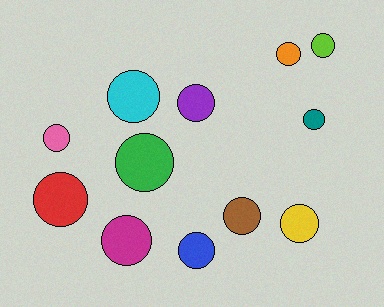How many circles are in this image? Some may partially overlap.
There are 12 circles.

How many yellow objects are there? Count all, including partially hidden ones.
There is 1 yellow object.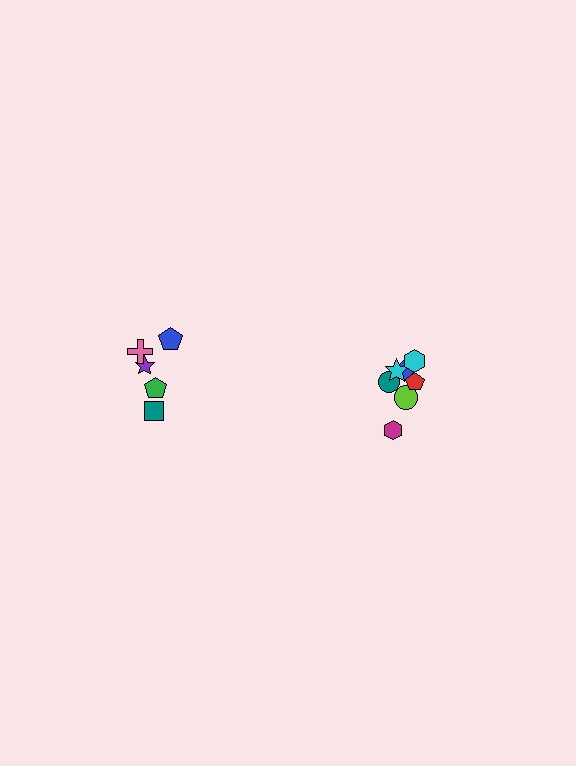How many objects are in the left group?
There are 5 objects.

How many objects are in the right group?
There are 7 objects.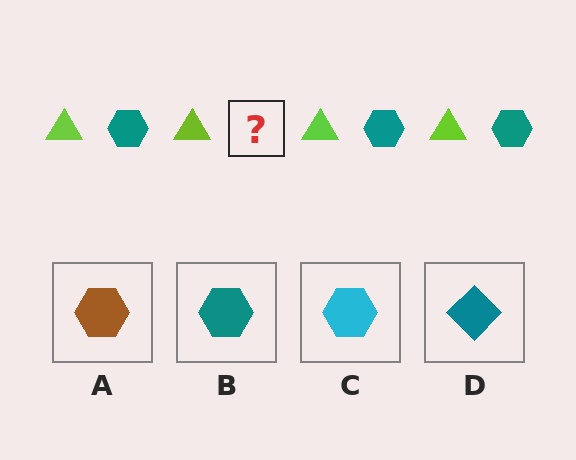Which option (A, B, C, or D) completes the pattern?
B.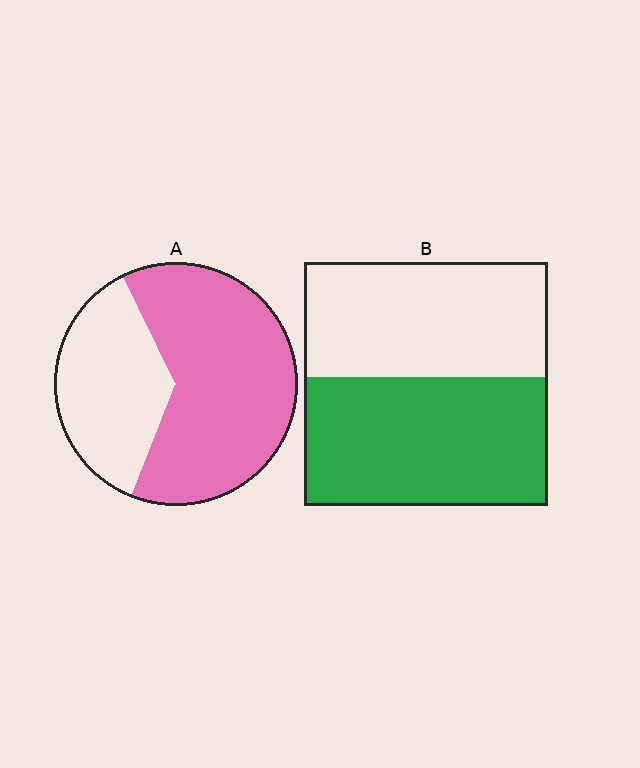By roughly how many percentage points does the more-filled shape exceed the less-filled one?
By roughly 10 percentage points (A over B).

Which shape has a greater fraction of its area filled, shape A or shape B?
Shape A.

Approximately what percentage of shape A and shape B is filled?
A is approximately 65% and B is approximately 55%.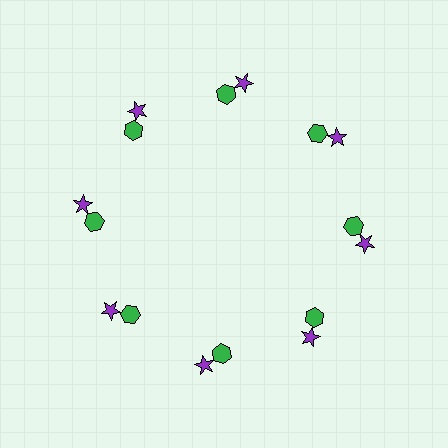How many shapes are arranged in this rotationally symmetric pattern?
There are 16 shapes, arranged in 8 groups of 2.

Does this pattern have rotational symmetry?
Yes, this pattern has 8-fold rotational symmetry. It looks the same after rotating 45 degrees around the center.